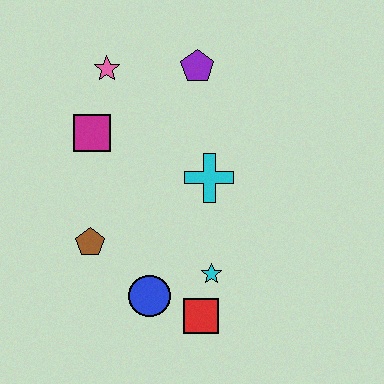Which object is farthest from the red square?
The pink star is farthest from the red square.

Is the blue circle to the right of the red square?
No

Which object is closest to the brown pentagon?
The blue circle is closest to the brown pentagon.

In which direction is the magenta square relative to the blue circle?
The magenta square is above the blue circle.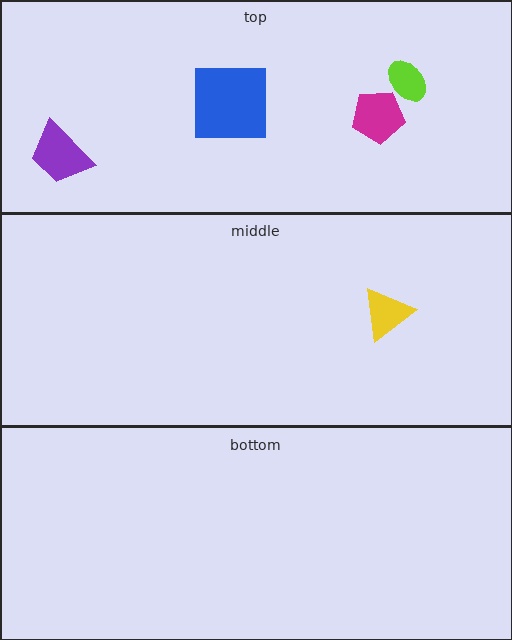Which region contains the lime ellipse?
The top region.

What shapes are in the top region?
The purple trapezoid, the lime ellipse, the blue square, the magenta pentagon.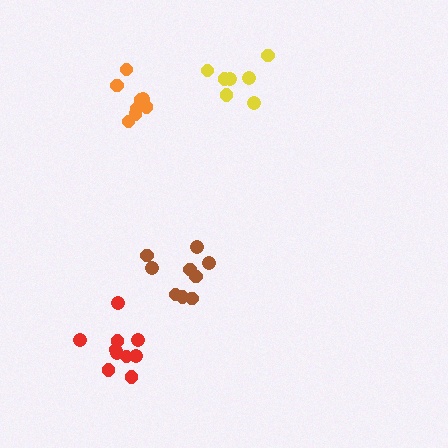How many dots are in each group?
Group 1: 9 dots, Group 2: 10 dots, Group 3: 7 dots, Group 4: 8 dots (34 total).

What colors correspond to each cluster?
The clusters are colored: brown, red, yellow, orange.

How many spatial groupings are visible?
There are 4 spatial groupings.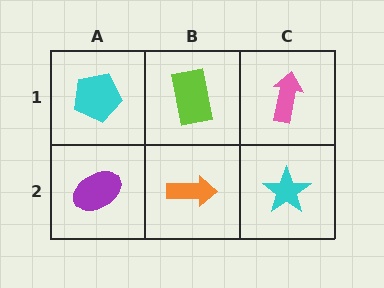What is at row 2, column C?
A cyan star.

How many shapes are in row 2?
3 shapes.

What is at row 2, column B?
An orange arrow.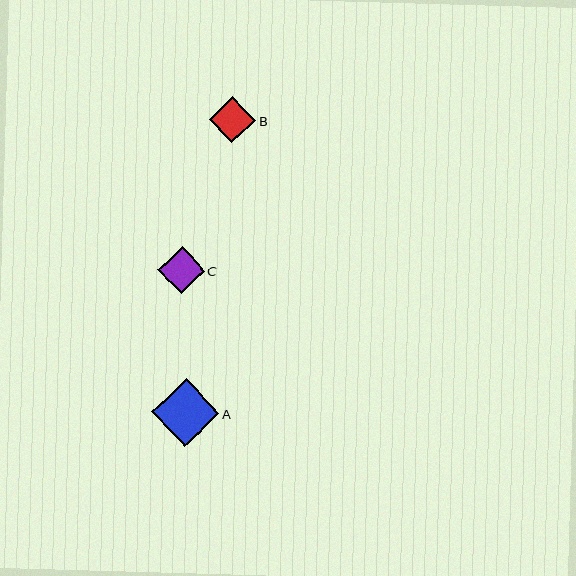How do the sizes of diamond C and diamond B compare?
Diamond C and diamond B are approximately the same size.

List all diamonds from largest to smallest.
From largest to smallest: A, C, B.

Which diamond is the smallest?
Diamond B is the smallest with a size of approximately 47 pixels.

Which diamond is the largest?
Diamond A is the largest with a size of approximately 68 pixels.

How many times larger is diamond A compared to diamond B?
Diamond A is approximately 1.5 times the size of diamond B.